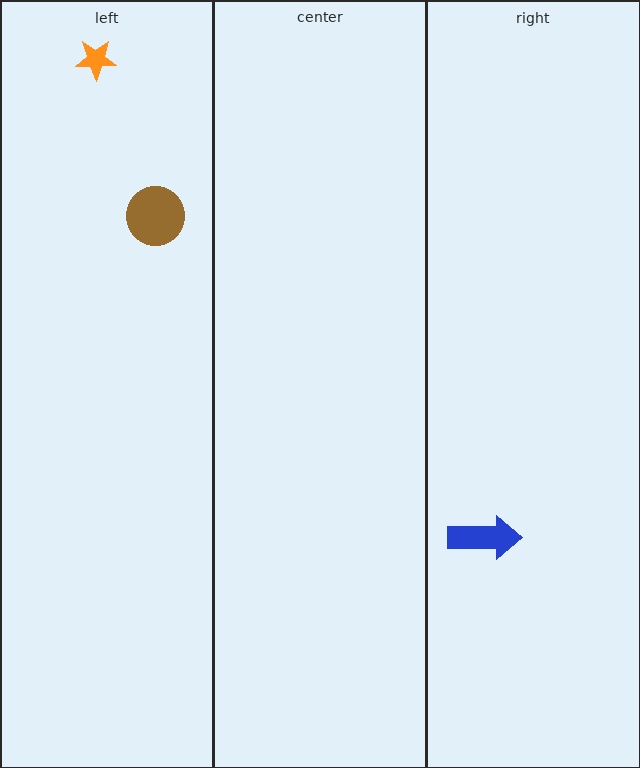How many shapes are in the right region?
1.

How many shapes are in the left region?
2.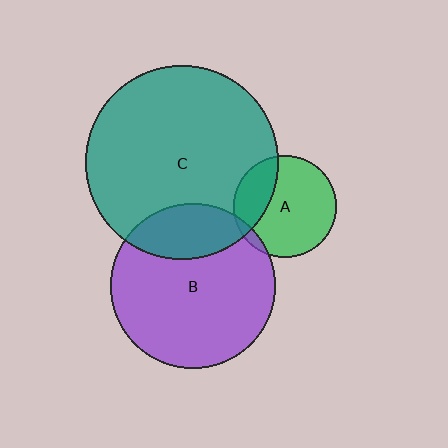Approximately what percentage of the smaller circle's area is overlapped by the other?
Approximately 5%.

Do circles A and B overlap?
Yes.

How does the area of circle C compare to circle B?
Approximately 1.4 times.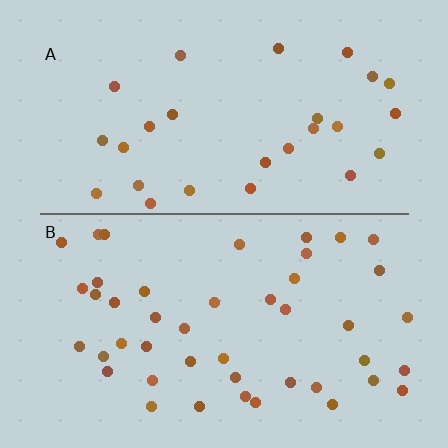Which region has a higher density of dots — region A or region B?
B (the bottom).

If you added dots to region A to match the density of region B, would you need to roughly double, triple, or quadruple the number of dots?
Approximately double.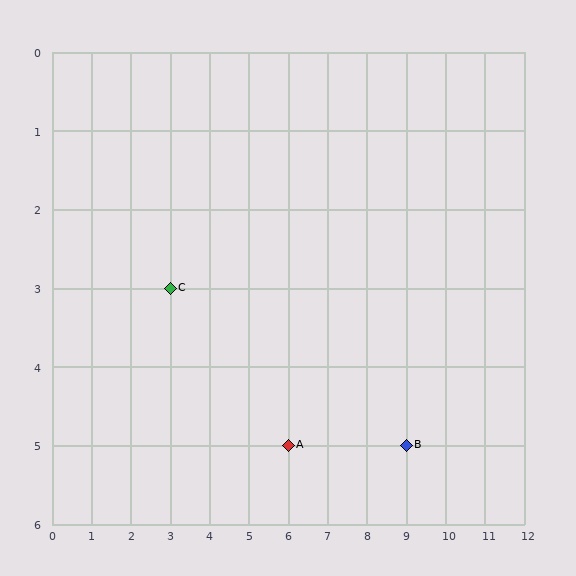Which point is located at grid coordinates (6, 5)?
Point A is at (6, 5).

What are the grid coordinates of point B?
Point B is at grid coordinates (9, 5).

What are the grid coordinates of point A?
Point A is at grid coordinates (6, 5).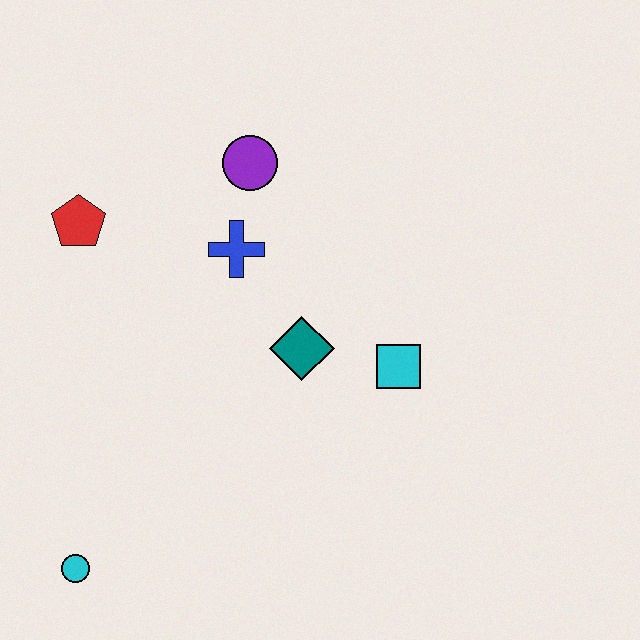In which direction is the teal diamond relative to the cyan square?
The teal diamond is to the left of the cyan square.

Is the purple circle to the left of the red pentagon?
No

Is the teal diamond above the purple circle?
No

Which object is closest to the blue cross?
The purple circle is closest to the blue cross.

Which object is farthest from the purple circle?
The cyan circle is farthest from the purple circle.